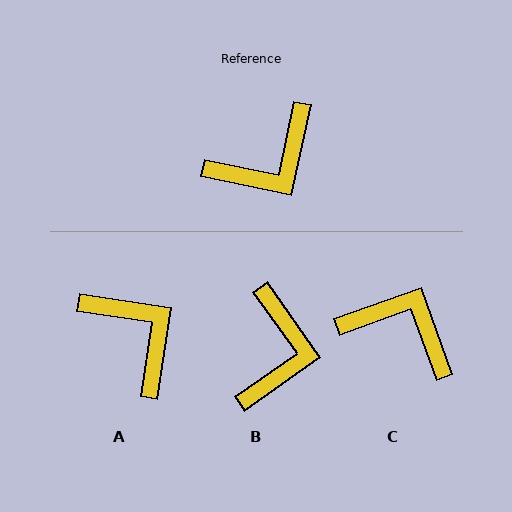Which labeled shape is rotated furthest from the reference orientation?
C, about 122 degrees away.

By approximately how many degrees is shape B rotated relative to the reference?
Approximately 47 degrees counter-clockwise.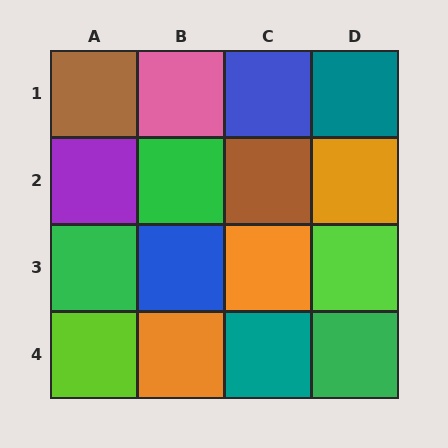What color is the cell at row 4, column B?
Orange.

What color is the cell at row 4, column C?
Teal.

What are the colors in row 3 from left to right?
Green, blue, orange, lime.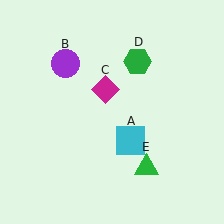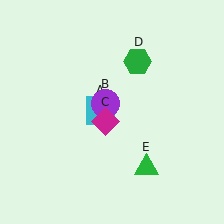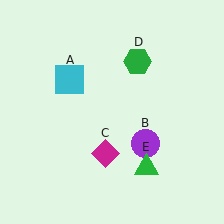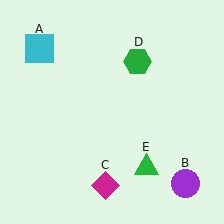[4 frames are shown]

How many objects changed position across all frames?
3 objects changed position: cyan square (object A), purple circle (object B), magenta diamond (object C).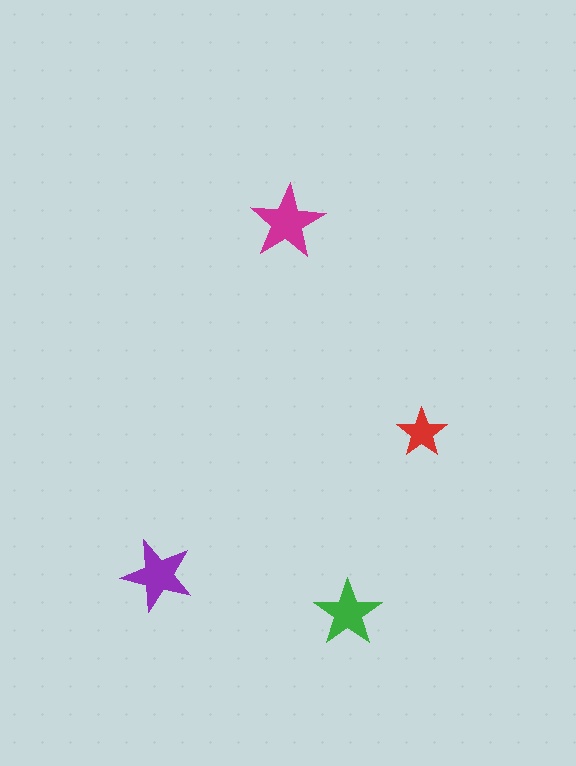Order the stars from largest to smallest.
the magenta one, the purple one, the green one, the red one.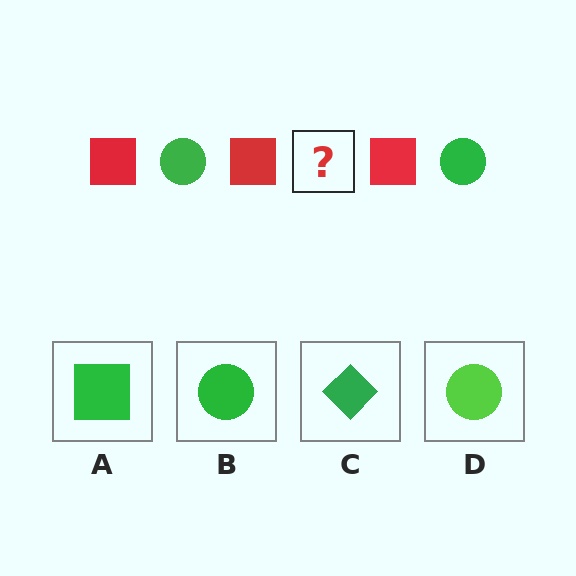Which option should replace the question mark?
Option B.